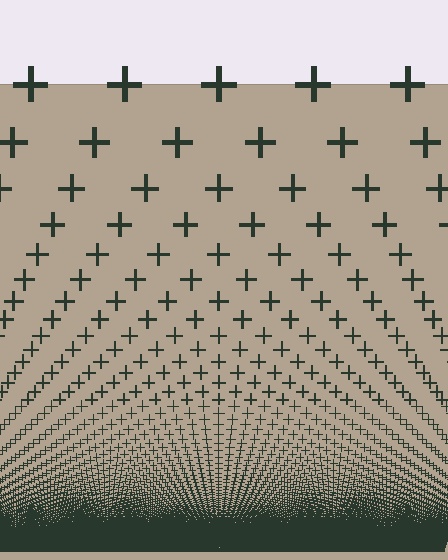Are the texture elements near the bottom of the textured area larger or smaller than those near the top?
Smaller. The gradient is inverted — elements near the bottom are smaller and denser.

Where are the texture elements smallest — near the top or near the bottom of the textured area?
Near the bottom.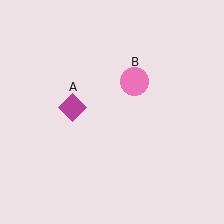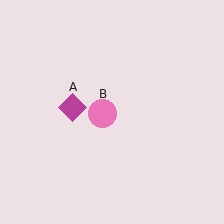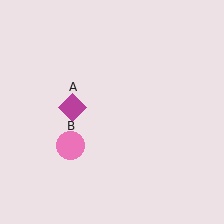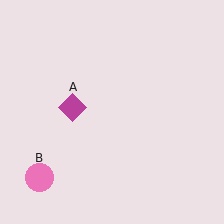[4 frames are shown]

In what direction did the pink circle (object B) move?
The pink circle (object B) moved down and to the left.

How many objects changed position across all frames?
1 object changed position: pink circle (object B).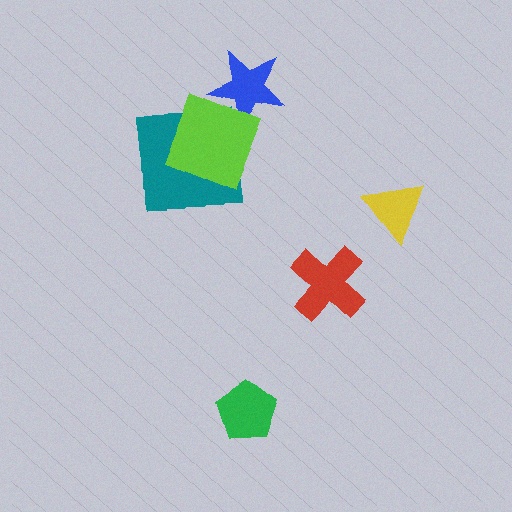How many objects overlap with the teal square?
1 object overlaps with the teal square.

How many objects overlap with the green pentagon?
0 objects overlap with the green pentagon.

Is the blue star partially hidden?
Yes, it is partially covered by another shape.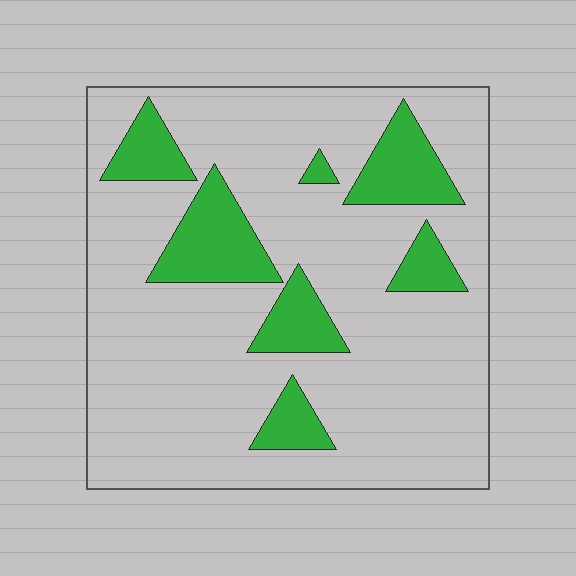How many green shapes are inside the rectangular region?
7.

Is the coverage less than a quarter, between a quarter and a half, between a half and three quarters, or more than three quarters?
Less than a quarter.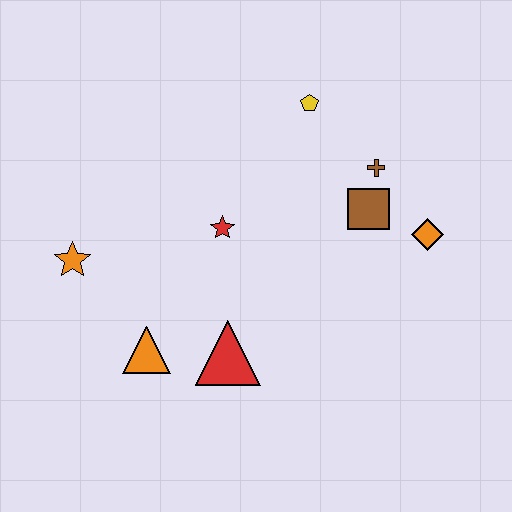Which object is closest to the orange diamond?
The brown square is closest to the orange diamond.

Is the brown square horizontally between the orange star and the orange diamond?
Yes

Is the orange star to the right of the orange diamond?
No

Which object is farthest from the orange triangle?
The orange diamond is farthest from the orange triangle.